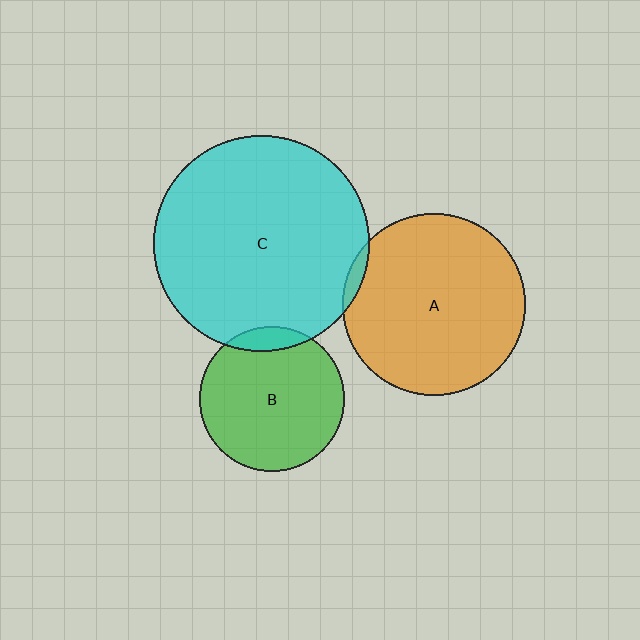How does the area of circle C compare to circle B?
Approximately 2.2 times.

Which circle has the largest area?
Circle C (cyan).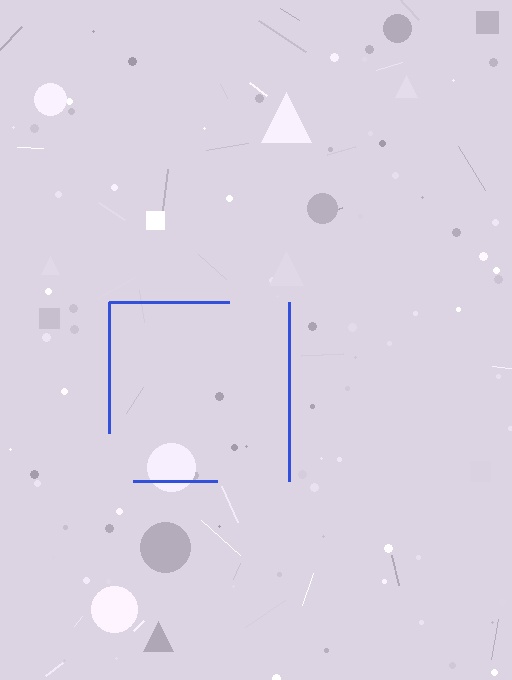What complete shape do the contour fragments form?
The contour fragments form a square.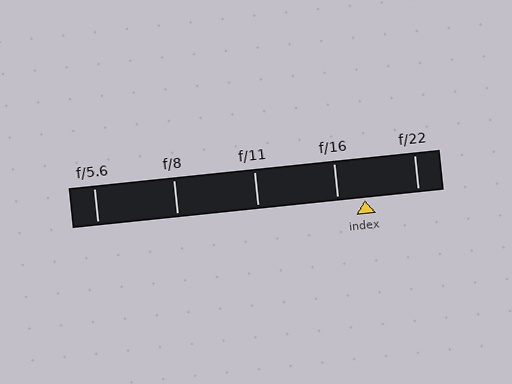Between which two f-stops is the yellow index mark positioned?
The index mark is between f/16 and f/22.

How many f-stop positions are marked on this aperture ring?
There are 5 f-stop positions marked.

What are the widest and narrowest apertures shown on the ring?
The widest aperture shown is f/5.6 and the narrowest is f/22.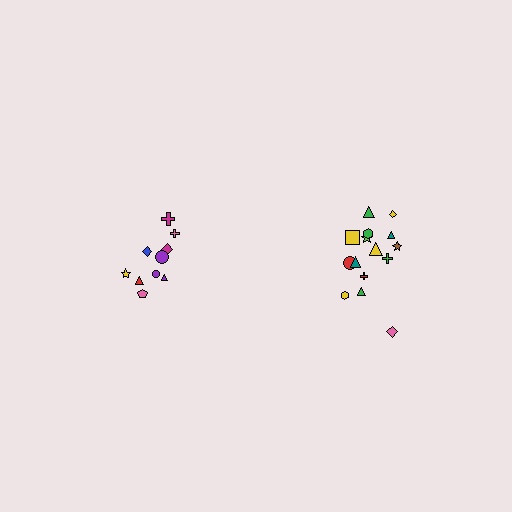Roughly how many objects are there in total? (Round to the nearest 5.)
Roughly 25 objects in total.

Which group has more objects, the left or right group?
The right group.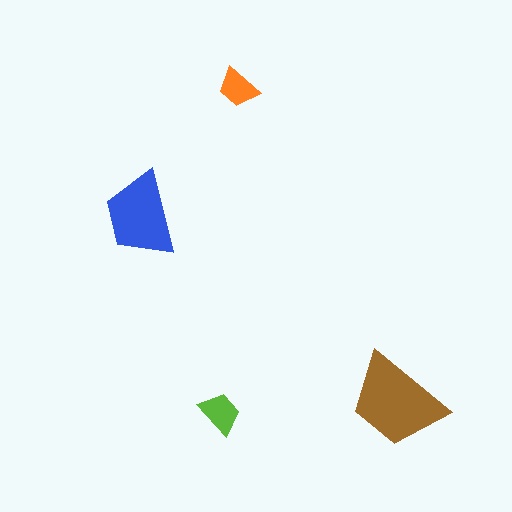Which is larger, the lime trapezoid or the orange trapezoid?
The lime one.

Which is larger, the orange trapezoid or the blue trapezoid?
The blue one.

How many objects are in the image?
There are 4 objects in the image.